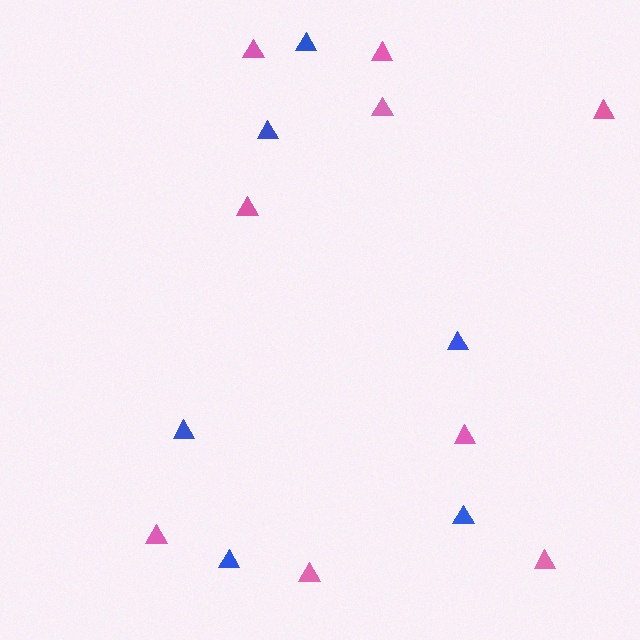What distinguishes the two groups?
There are 2 groups: one group of pink triangles (9) and one group of blue triangles (6).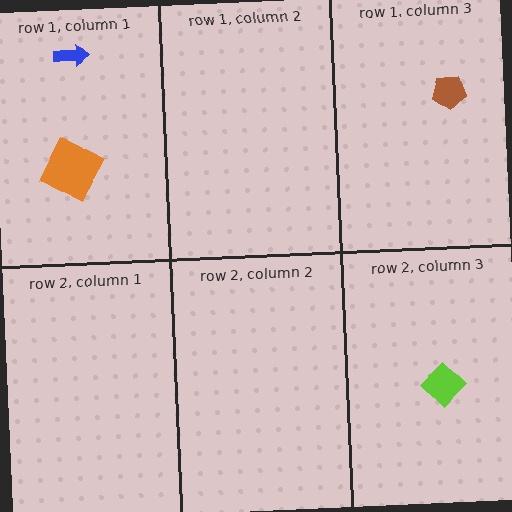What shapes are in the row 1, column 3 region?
The brown pentagon.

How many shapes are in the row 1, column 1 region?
2.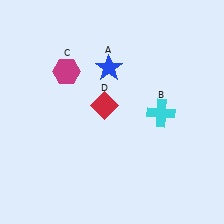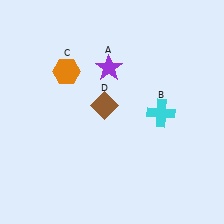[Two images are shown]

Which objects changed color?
A changed from blue to purple. C changed from magenta to orange. D changed from red to brown.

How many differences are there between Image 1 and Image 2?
There are 3 differences between the two images.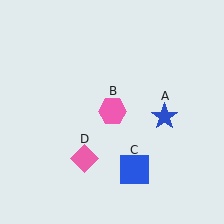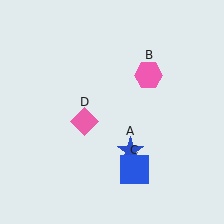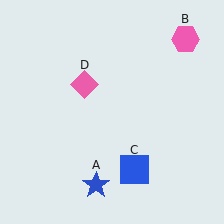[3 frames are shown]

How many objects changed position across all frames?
3 objects changed position: blue star (object A), pink hexagon (object B), pink diamond (object D).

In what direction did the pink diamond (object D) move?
The pink diamond (object D) moved up.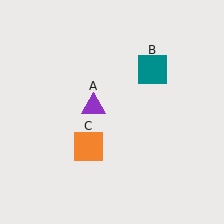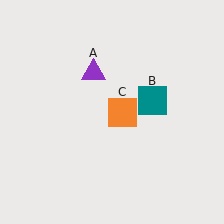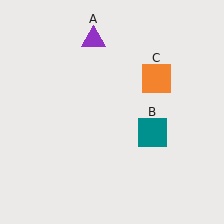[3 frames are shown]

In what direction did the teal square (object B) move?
The teal square (object B) moved down.